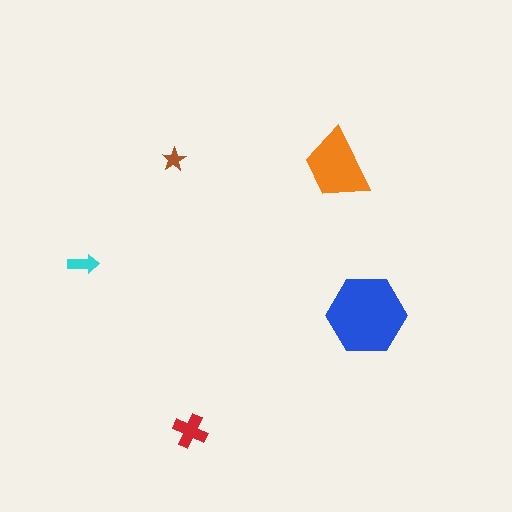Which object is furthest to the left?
The cyan arrow is leftmost.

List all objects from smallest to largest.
The brown star, the cyan arrow, the red cross, the orange trapezoid, the blue hexagon.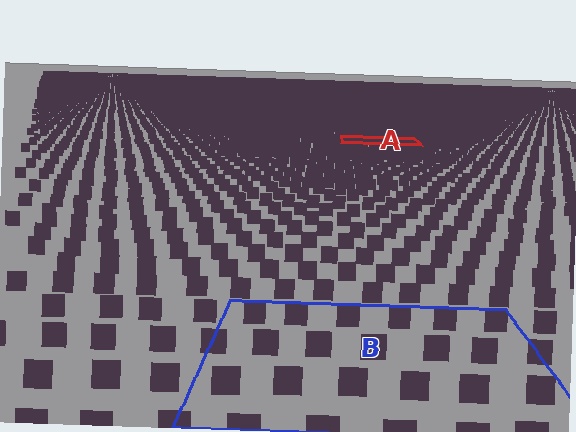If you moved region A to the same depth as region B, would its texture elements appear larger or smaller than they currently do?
They would appear larger. At a closer depth, the same texture elements are projected at a bigger on-screen size.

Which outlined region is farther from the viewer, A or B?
Region A is farther from the viewer — the texture elements inside it appear smaller and more densely packed.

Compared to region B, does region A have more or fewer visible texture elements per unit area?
Region A has more texture elements per unit area — they are packed more densely because it is farther away.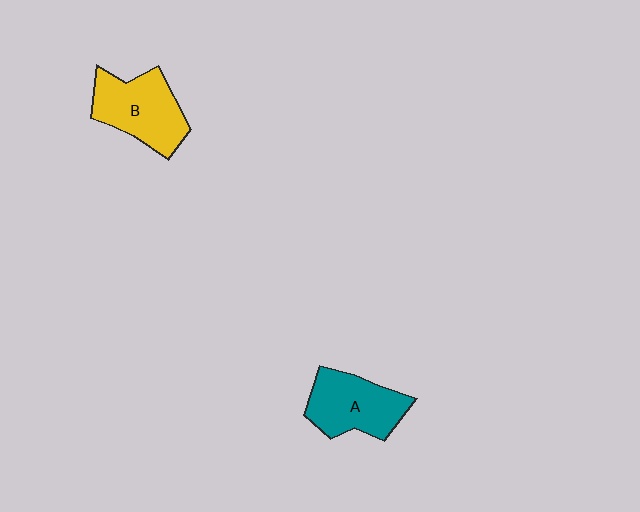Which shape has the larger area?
Shape B (yellow).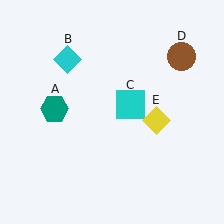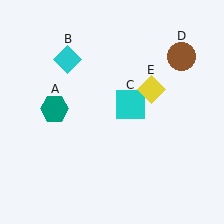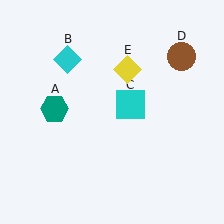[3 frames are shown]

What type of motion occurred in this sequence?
The yellow diamond (object E) rotated counterclockwise around the center of the scene.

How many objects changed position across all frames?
1 object changed position: yellow diamond (object E).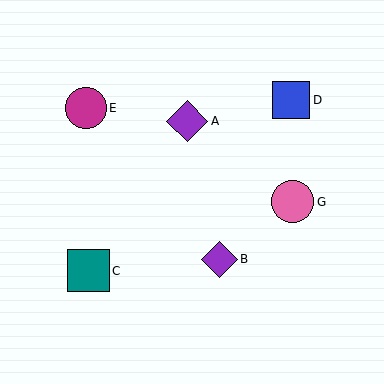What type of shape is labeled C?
Shape C is a teal square.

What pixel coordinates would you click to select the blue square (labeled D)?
Click at (291, 100) to select the blue square D.